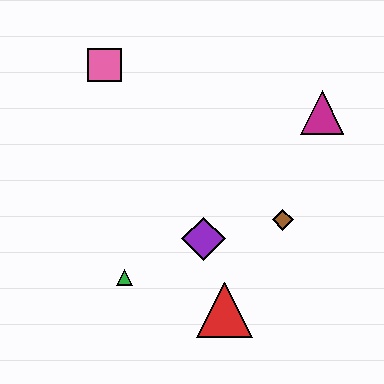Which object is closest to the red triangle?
The purple diamond is closest to the red triangle.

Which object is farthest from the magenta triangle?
The green triangle is farthest from the magenta triangle.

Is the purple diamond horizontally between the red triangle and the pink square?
Yes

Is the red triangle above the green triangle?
No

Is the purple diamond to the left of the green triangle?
No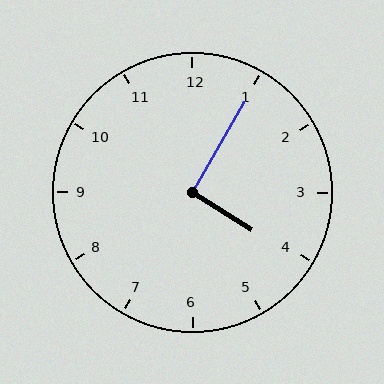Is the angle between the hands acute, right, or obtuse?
It is right.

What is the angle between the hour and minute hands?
Approximately 92 degrees.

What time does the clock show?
4:05.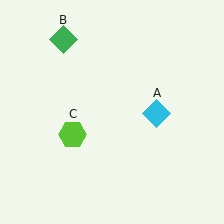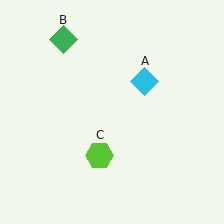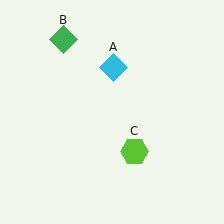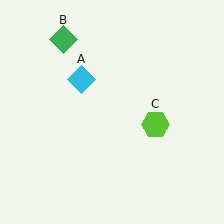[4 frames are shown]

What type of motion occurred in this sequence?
The cyan diamond (object A), lime hexagon (object C) rotated counterclockwise around the center of the scene.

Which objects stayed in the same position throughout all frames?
Green diamond (object B) remained stationary.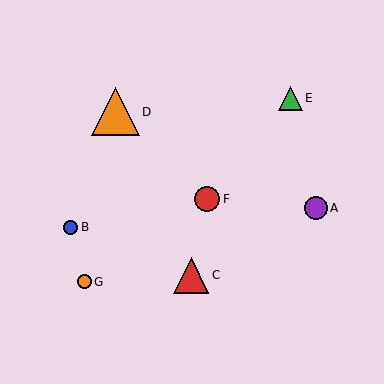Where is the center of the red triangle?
The center of the red triangle is at (191, 275).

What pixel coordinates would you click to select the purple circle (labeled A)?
Click at (316, 208) to select the purple circle A.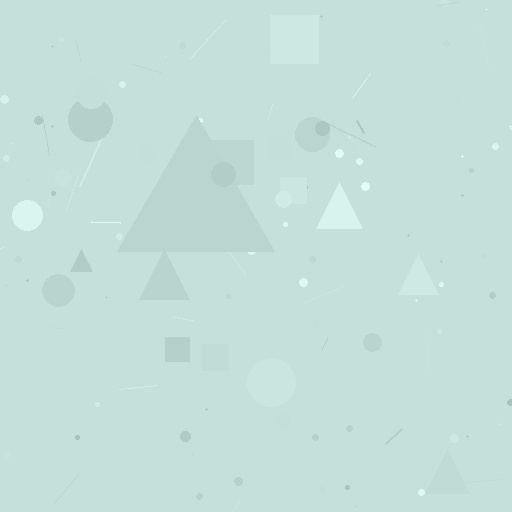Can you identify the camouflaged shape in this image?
The camouflaged shape is a triangle.